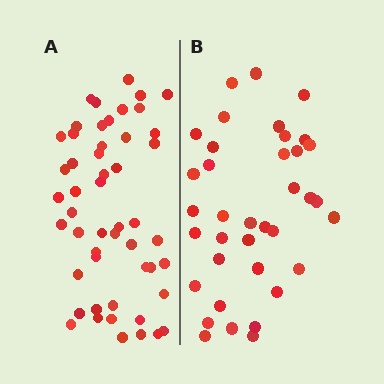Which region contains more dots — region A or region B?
Region A (the left region) has more dots.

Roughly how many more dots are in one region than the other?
Region A has approximately 15 more dots than region B.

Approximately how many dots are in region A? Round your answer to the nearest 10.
About 50 dots. (The exact count is 51, which rounds to 50.)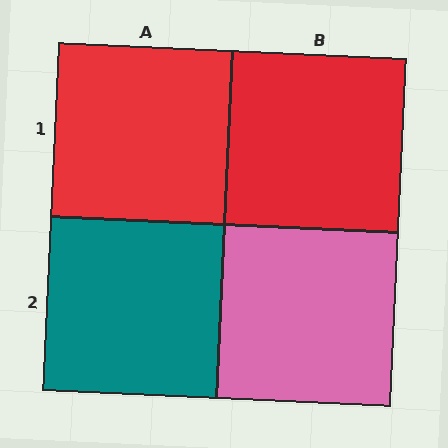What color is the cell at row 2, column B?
Pink.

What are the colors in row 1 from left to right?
Red, red.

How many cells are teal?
1 cell is teal.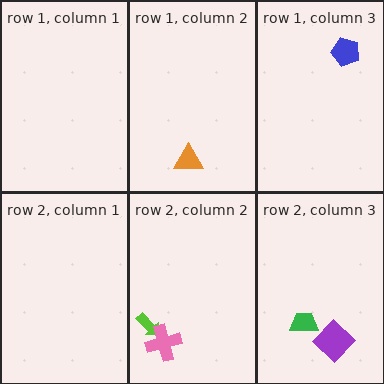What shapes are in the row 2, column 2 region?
The lime arrow, the pink cross.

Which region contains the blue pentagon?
The row 1, column 3 region.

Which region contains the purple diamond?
The row 2, column 3 region.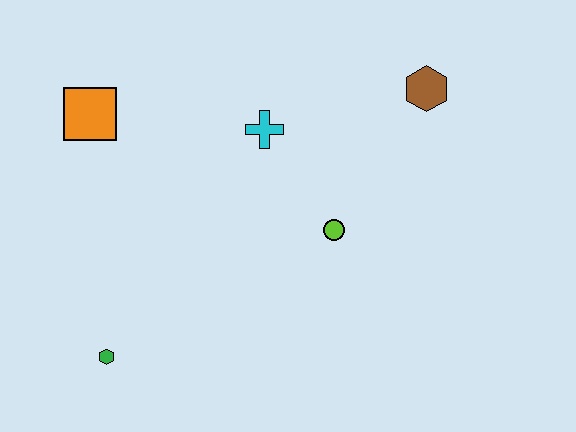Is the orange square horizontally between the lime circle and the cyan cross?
No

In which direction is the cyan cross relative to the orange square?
The cyan cross is to the right of the orange square.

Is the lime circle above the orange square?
No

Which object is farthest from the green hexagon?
The brown hexagon is farthest from the green hexagon.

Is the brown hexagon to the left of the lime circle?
No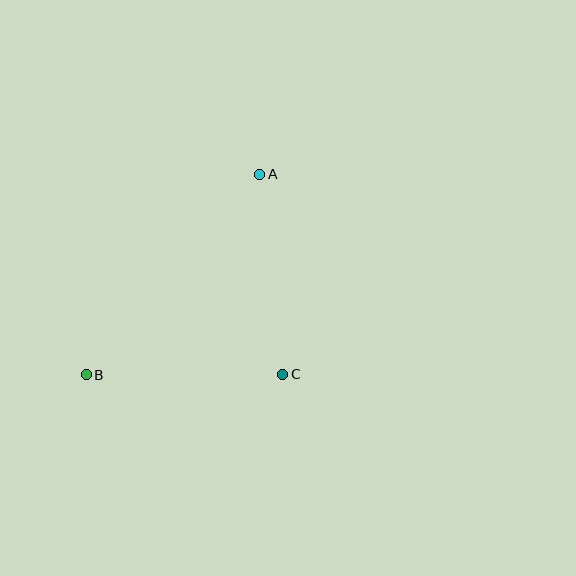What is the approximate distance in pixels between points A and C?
The distance between A and C is approximately 201 pixels.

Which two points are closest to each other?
Points B and C are closest to each other.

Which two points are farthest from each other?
Points A and B are farthest from each other.